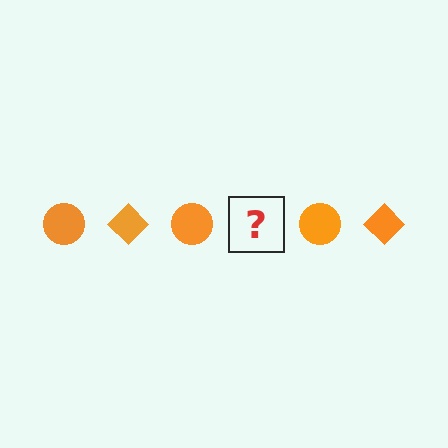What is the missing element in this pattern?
The missing element is an orange diamond.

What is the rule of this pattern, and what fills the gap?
The rule is that the pattern cycles through circle, diamond shapes in orange. The gap should be filled with an orange diamond.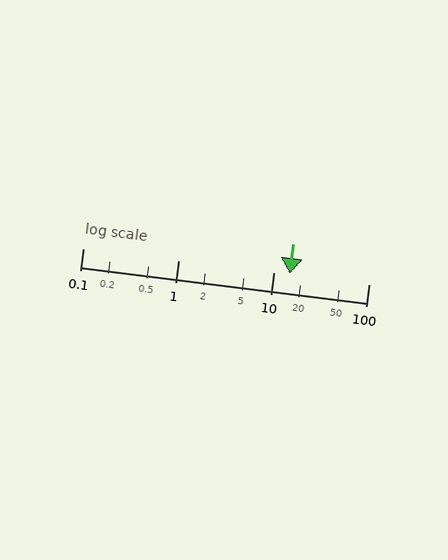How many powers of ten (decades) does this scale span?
The scale spans 3 decades, from 0.1 to 100.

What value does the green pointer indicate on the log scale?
The pointer indicates approximately 15.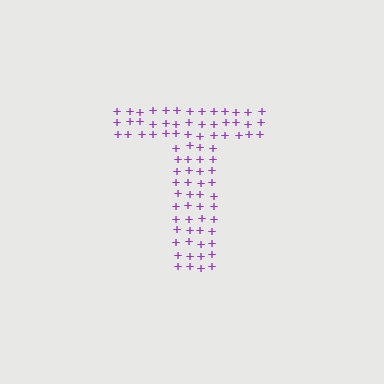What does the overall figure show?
The overall figure shows the letter T.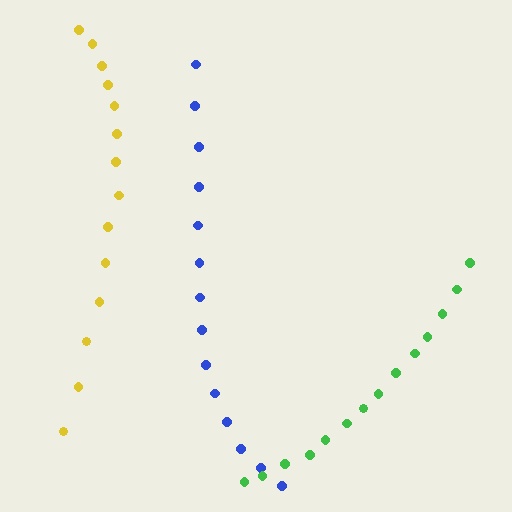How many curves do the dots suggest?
There are 3 distinct paths.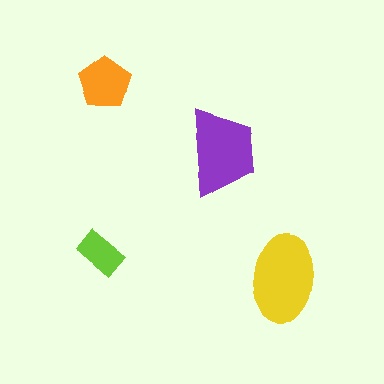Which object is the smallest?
The lime rectangle.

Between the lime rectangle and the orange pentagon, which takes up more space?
The orange pentagon.